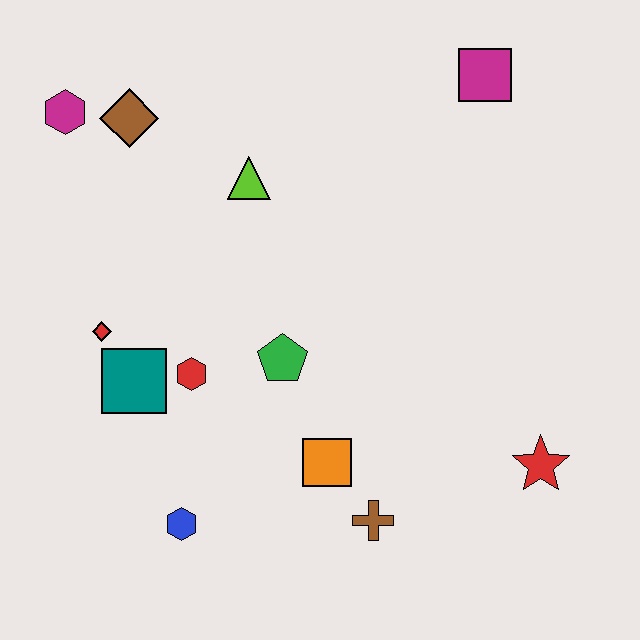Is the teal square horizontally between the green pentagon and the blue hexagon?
No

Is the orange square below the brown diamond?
Yes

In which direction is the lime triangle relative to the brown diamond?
The lime triangle is to the right of the brown diamond.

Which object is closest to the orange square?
The brown cross is closest to the orange square.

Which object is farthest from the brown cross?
The magenta hexagon is farthest from the brown cross.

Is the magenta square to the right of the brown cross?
Yes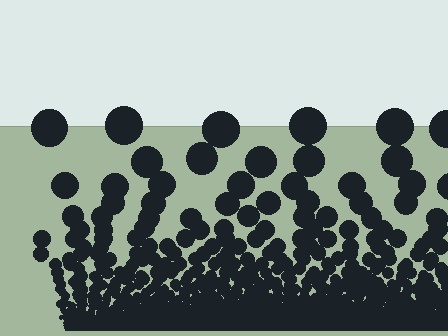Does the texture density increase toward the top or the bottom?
Density increases toward the bottom.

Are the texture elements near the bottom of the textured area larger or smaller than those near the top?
Smaller. The gradient is inverted — elements near the bottom are smaller and denser.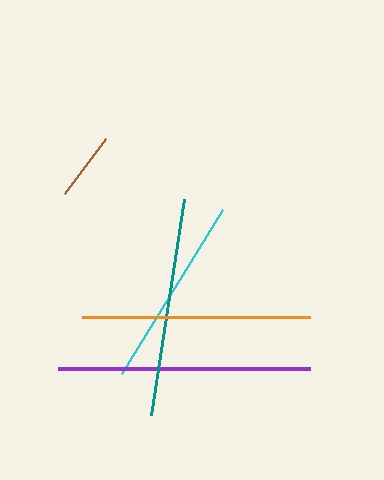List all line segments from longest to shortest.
From longest to shortest: purple, orange, teal, cyan, brown.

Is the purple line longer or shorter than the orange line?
The purple line is longer than the orange line.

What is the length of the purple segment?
The purple segment is approximately 252 pixels long.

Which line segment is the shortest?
The brown line is the shortest at approximately 69 pixels.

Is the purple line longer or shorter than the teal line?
The purple line is longer than the teal line.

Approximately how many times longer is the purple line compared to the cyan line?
The purple line is approximately 1.3 times the length of the cyan line.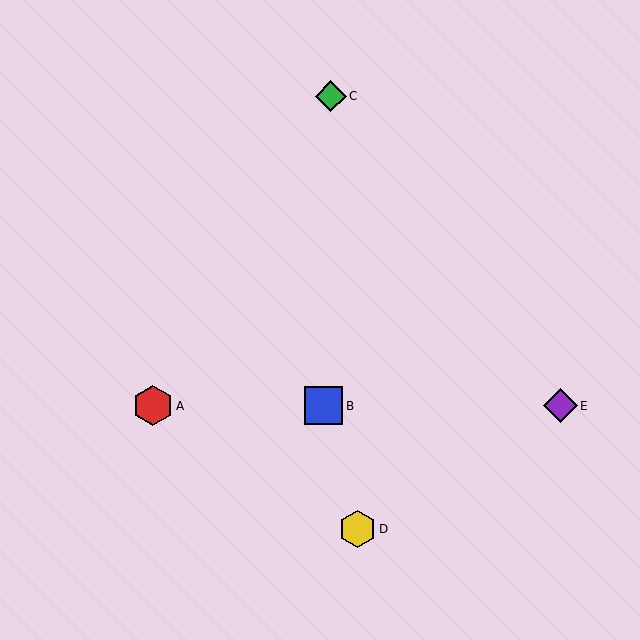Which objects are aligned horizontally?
Objects A, B, E are aligned horizontally.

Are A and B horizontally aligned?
Yes, both are at y≈406.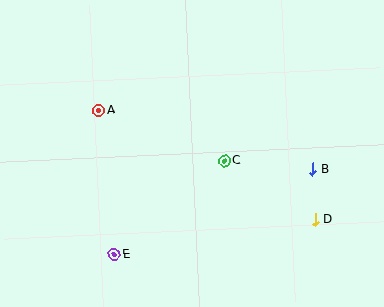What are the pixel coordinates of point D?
Point D is at (315, 220).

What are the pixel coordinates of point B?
Point B is at (312, 169).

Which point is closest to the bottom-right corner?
Point D is closest to the bottom-right corner.